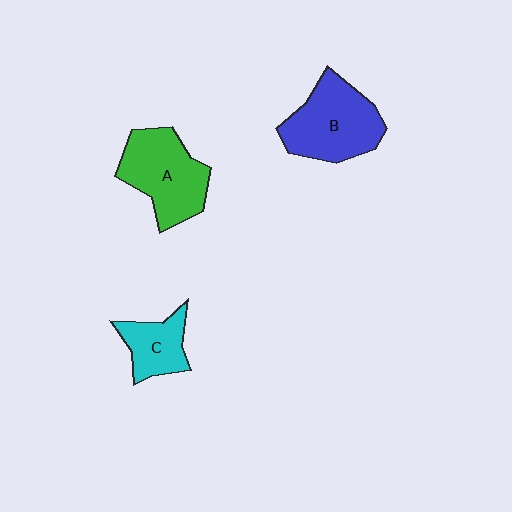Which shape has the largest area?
Shape B (blue).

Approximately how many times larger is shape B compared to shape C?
Approximately 1.8 times.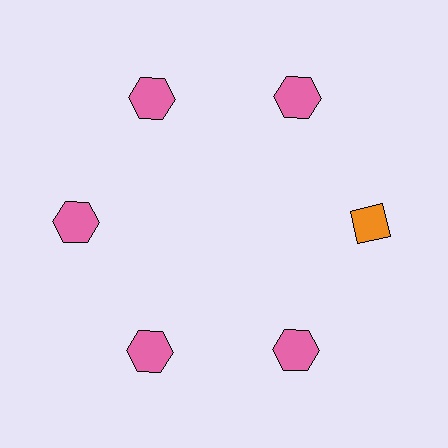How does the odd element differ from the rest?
It differs in both color (orange instead of pink) and shape (diamond instead of hexagon).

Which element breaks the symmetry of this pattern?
The orange diamond at roughly the 3 o'clock position breaks the symmetry. All other shapes are pink hexagons.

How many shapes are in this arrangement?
There are 6 shapes arranged in a ring pattern.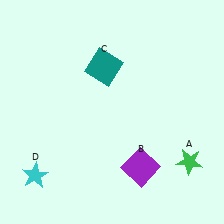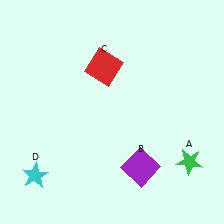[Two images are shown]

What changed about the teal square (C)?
In Image 1, C is teal. In Image 2, it changed to red.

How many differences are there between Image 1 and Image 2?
There is 1 difference between the two images.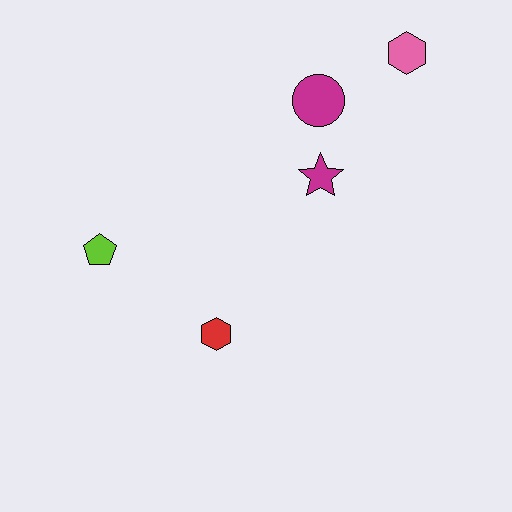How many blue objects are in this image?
There are no blue objects.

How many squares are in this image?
There are no squares.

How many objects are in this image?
There are 5 objects.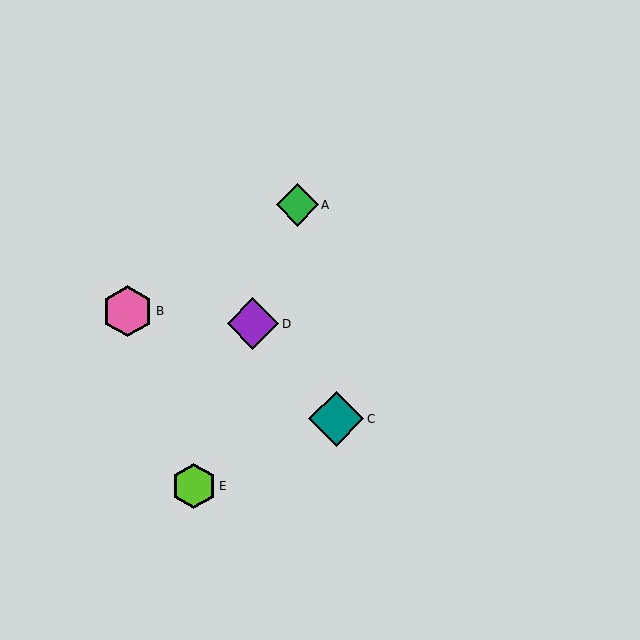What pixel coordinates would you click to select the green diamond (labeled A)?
Click at (297, 205) to select the green diamond A.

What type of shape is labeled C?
Shape C is a teal diamond.